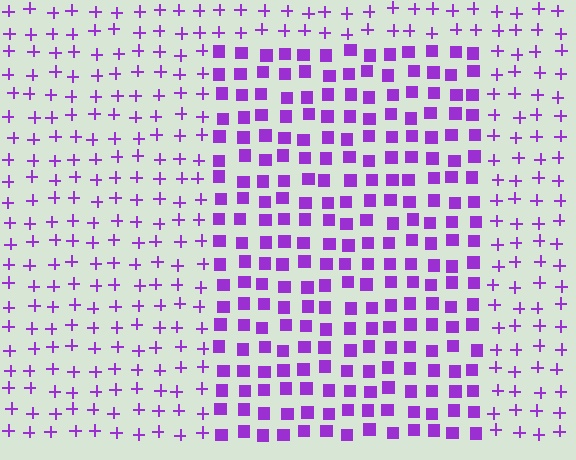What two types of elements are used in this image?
The image uses squares inside the rectangle region and plus signs outside it.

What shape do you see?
I see a rectangle.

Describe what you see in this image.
The image is filled with small purple elements arranged in a uniform grid. A rectangle-shaped region contains squares, while the surrounding area contains plus signs. The boundary is defined purely by the change in element shape.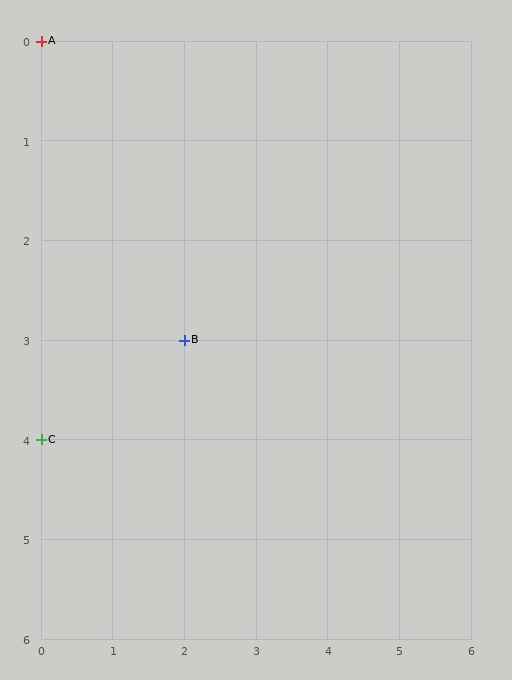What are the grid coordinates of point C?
Point C is at grid coordinates (0, 4).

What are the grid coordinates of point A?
Point A is at grid coordinates (0, 0).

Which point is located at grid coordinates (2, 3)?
Point B is at (2, 3).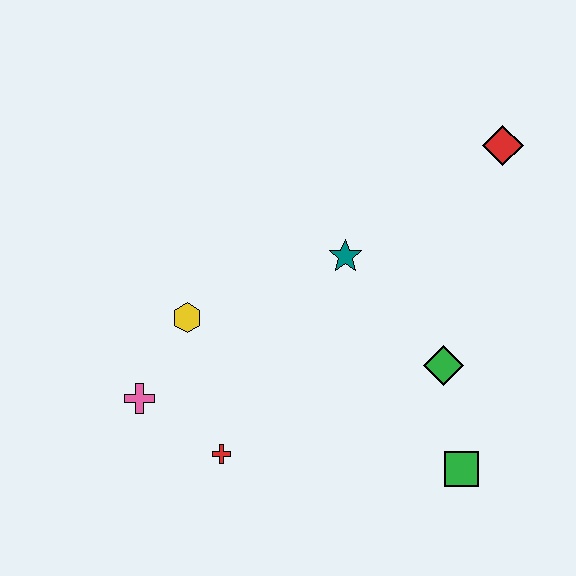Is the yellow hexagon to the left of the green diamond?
Yes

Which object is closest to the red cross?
The pink cross is closest to the red cross.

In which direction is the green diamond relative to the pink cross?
The green diamond is to the right of the pink cross.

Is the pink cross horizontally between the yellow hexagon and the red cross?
No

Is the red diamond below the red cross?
No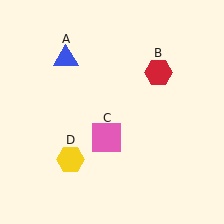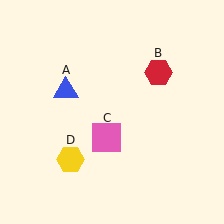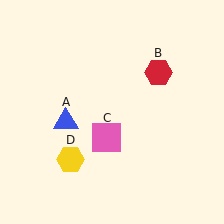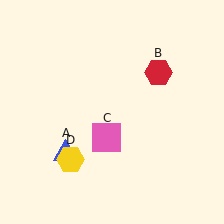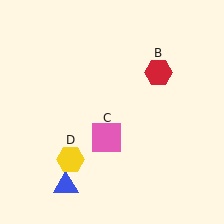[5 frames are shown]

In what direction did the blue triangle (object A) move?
The blue triangle (object A) moved down.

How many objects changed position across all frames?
1 object changed position: blue triangle (object A).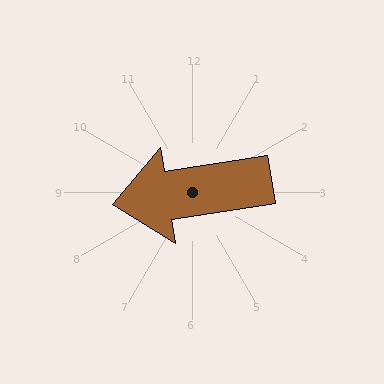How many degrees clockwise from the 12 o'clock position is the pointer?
Approximately 261 degrees.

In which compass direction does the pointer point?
West.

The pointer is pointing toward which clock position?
Roughly 9 o'clock.